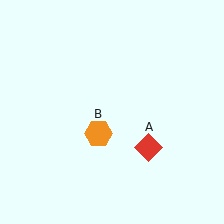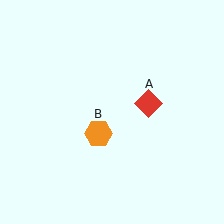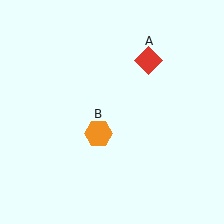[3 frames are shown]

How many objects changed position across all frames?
1 object changed position: red diamond (object A).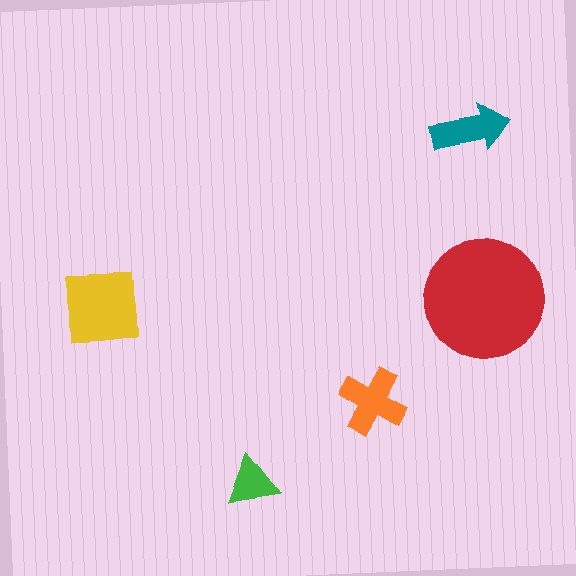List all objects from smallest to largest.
The green triangle, the teal arrow, the orange cross, the yellow square, the red circle.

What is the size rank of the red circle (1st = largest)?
1st.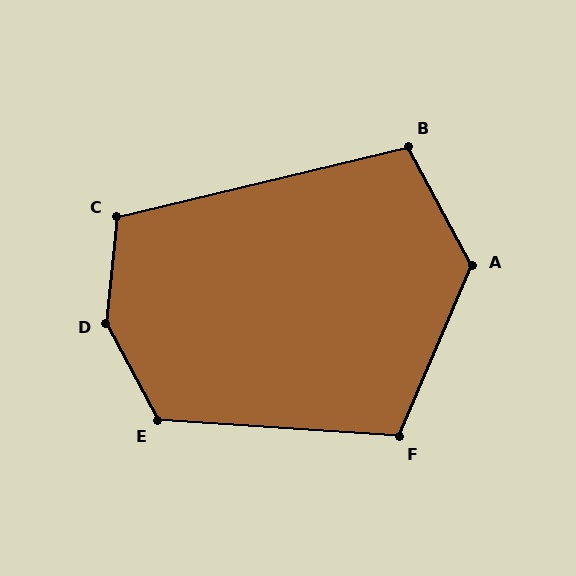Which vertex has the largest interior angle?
D, at approximately 146 degrees.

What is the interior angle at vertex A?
Approximately 129 degrees (obtuse).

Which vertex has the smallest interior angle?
B, at approximately 105 degrees.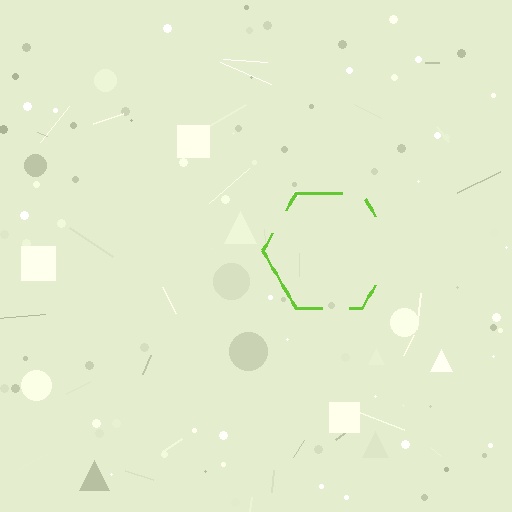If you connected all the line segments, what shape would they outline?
They would outline a hexagon.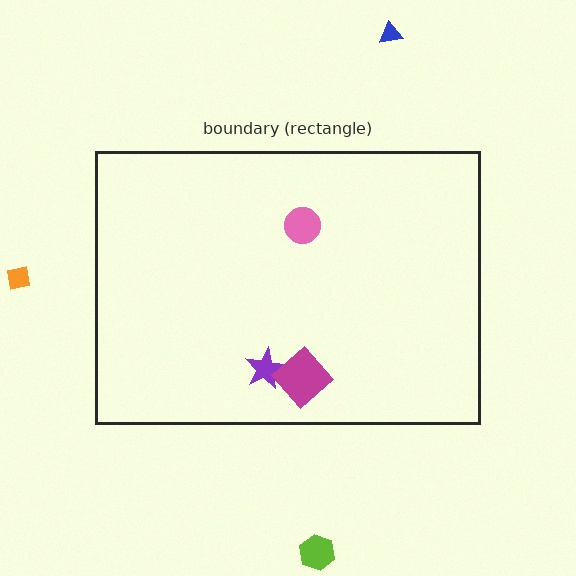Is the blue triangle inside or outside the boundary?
Outside.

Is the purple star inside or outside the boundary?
Inside.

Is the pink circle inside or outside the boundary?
Inside.